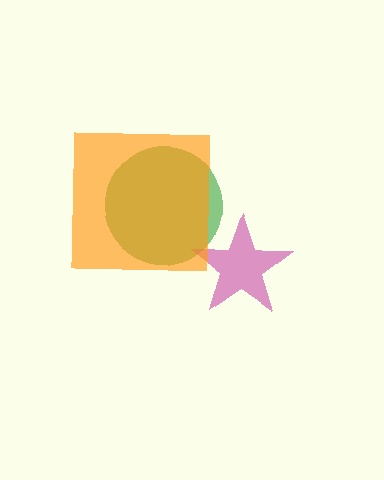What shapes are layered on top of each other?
The layered shapes are: a green circle, a magenta star, an orange square.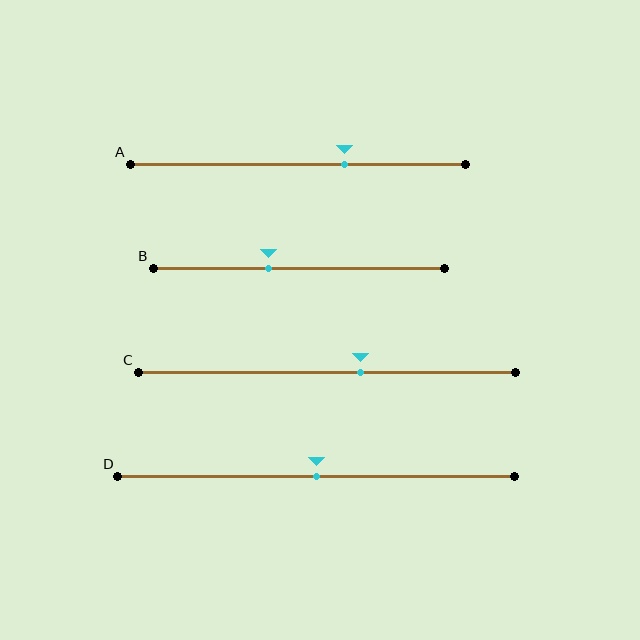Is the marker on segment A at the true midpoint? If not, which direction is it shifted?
No, the marker on segment A is shifted to the right by about 14% of the segment length.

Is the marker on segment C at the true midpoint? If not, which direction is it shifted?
No, the marker on segment C is shifted to the right by about 9% of the segment length.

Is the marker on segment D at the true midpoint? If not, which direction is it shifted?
Yes, the marker on segment D is at the true midpoint.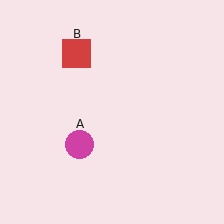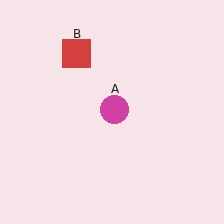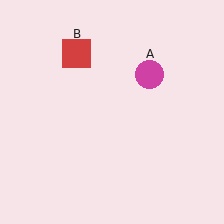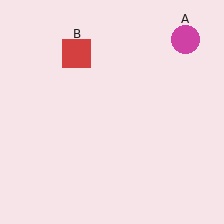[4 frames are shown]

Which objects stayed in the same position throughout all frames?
Red square (object B) remained stationary.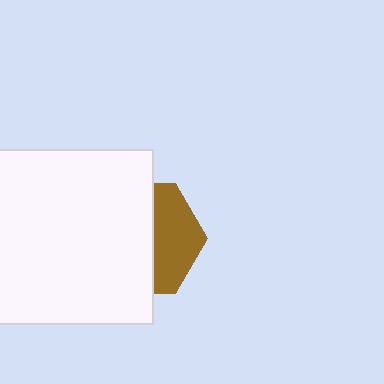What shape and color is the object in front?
The object in front is a white square.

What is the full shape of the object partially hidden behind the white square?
The partially hidden object is a brown hexagon.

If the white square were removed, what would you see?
You would see the complete brown hexagon.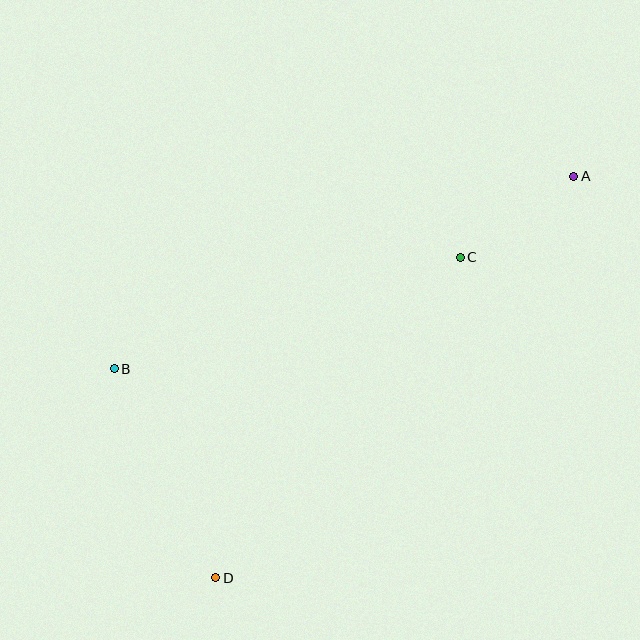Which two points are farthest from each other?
Points A and D are farthest from each other.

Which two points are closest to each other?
Points A and C are closest to each other.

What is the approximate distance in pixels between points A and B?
The distance between A and B is approximately 498 pixels.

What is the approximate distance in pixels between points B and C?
The distance between B and C is approximately 364 pixels.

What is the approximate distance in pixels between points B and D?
The distance between B and D is approximately 233 pixels.